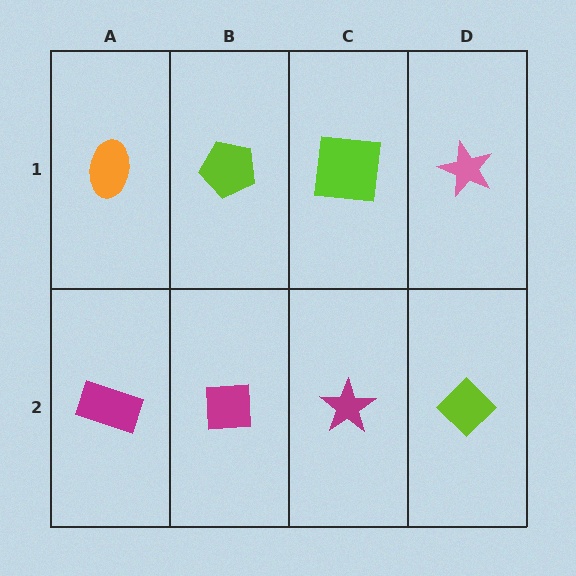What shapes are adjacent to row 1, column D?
A lime diamond (row 2, column D), a lime square (row 1, column C).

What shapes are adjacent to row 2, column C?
A lime square (row 1, column C), a magenta square (row 2, column B), a lime diamond (row 2, column D).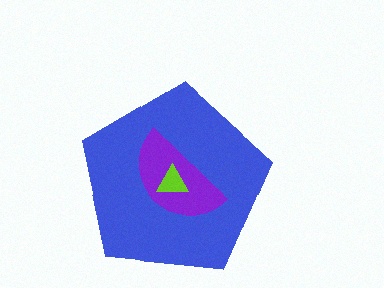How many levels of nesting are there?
3.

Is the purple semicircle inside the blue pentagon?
Yes.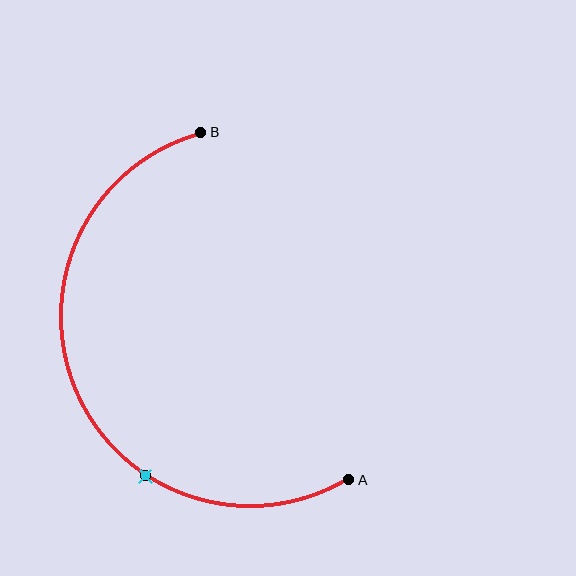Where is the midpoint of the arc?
The arc midpoint is the point on the curve farthest from the straight line joining A and B. It sits to the left of that line.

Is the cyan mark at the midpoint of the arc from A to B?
No. The cyan mark lies on the arc but is closer to endpoint A. The arc midpoint would be at the point on the curve equidistant along the arc from both A and B.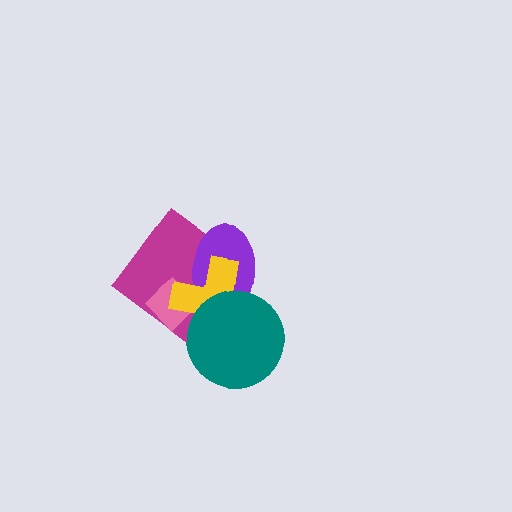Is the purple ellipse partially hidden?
Yes, it is partially covered by another shape.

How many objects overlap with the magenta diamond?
4 objects overlap with the magenta diamond.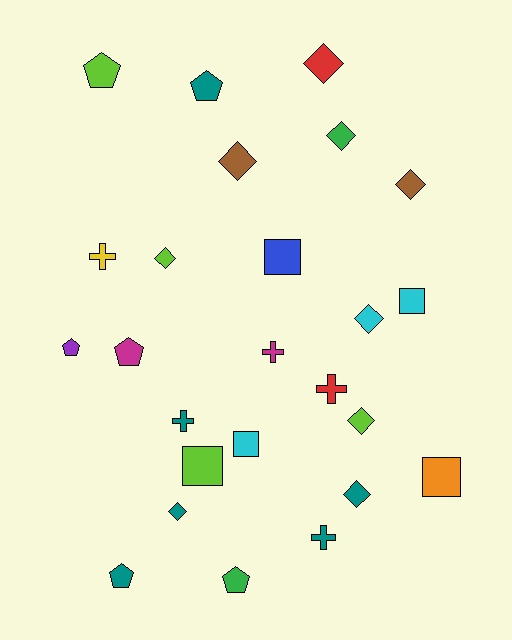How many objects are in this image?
There are 25 objects.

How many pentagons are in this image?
There are 6 pentagons.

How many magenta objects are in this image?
There are 2 magenta objects.